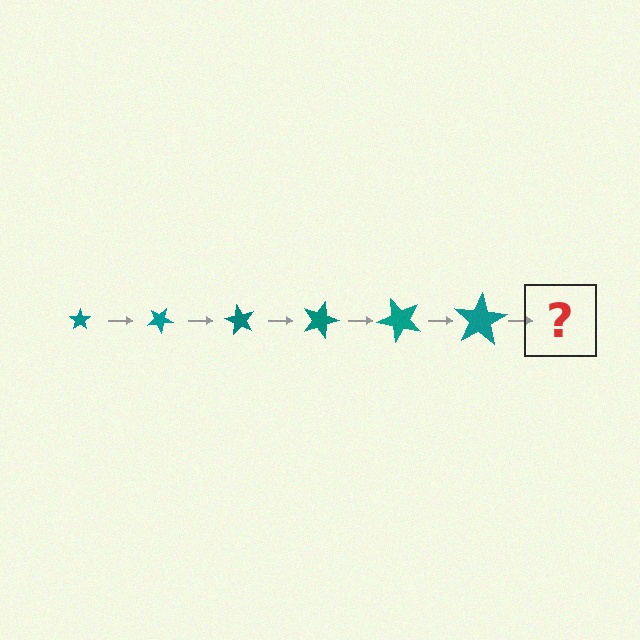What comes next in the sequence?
The next element should be a star, larger than the previous one and rotated 180 degrees from the start.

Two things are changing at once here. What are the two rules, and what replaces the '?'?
The two rules are that the star grows larger each step and it rotates 30 degrees each step. The '?' should be a star, larger than the previous one and rotated 180 degrees from the start.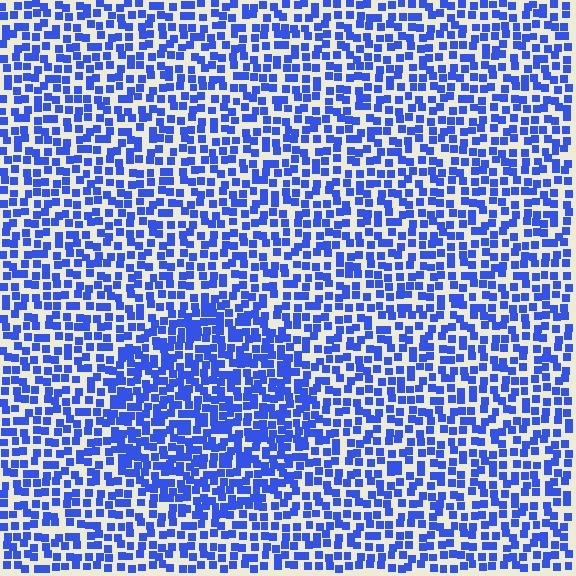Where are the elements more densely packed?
The elements are more densely packed inside the circle boundary.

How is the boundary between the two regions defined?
The boundary is defined by a change in element density (approximately 1.5x ratio). All elements are the same color, size, and shape.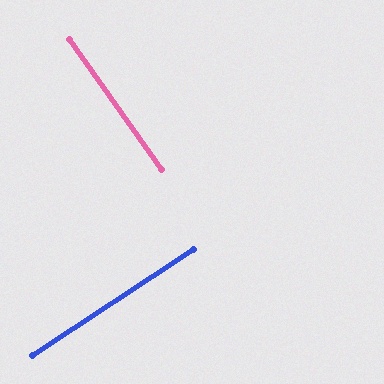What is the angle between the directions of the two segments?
Approximately 88 degrees.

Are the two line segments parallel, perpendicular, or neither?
Perpendicular — they meet at approximately 88°.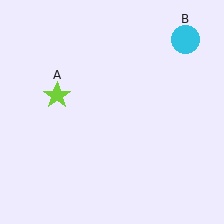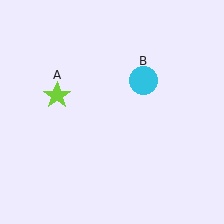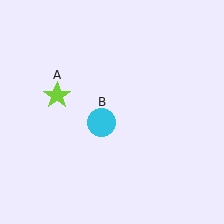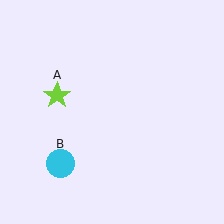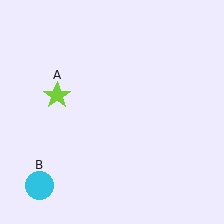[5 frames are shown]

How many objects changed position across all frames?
1 object changed position: cyan circle (object B).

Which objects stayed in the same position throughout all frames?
Lime star (object A) remained stationary.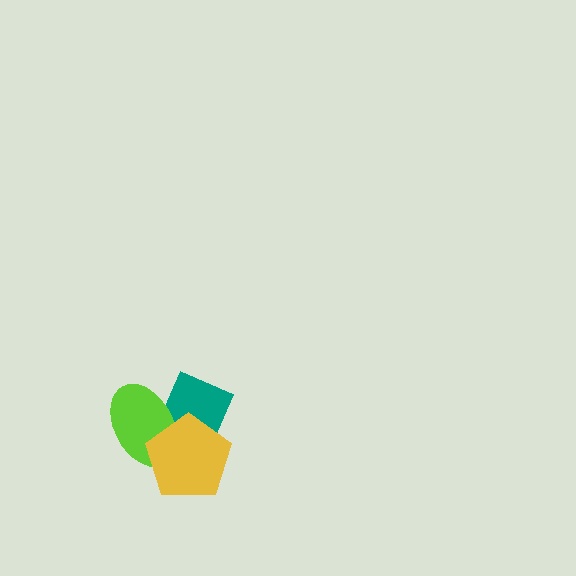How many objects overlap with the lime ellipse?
2 objects overlap with the lime ellipse.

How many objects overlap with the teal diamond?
2 objects overlap with the teal diamond.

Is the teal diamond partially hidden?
Yes, it is partially covered by another shape.